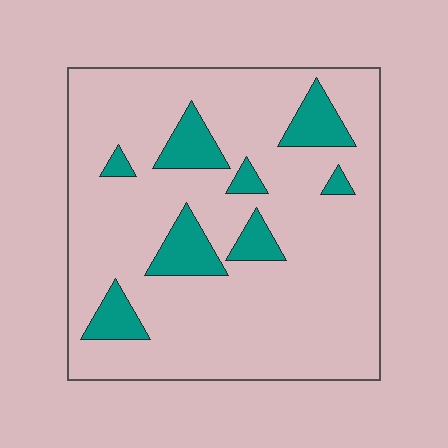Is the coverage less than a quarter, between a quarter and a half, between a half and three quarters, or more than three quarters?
Less than a quarter.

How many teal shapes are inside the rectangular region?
8.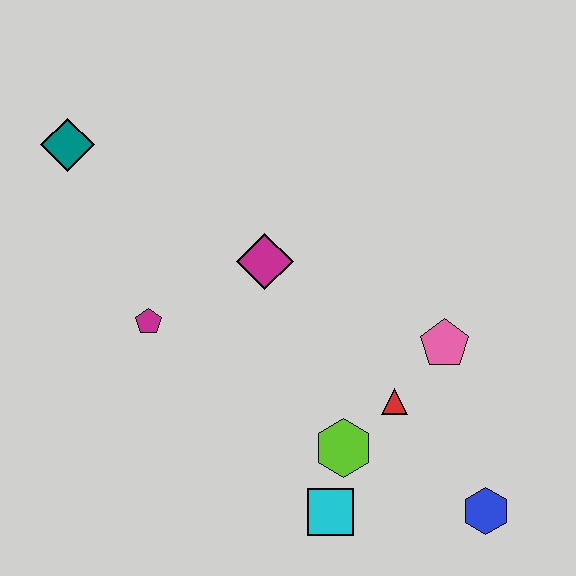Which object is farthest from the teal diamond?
The blue hexagon is farthest from the teal diamond.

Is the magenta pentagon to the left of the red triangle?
Yes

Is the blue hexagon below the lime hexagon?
Yes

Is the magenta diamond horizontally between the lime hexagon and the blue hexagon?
No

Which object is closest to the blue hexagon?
The red triangle is closest to the blue hexagon.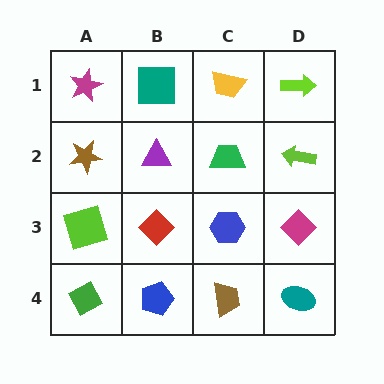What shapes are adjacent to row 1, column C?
A green trapezoid (row 2, column C), a teal square (row 1, column B), a lime arrow (row 1, column D).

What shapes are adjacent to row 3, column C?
A green trapezoid (row 2, column C), a brown trapezoid (row 4, column C), a red diamond (row 3, column B), a magenta diamond (row 3, column D).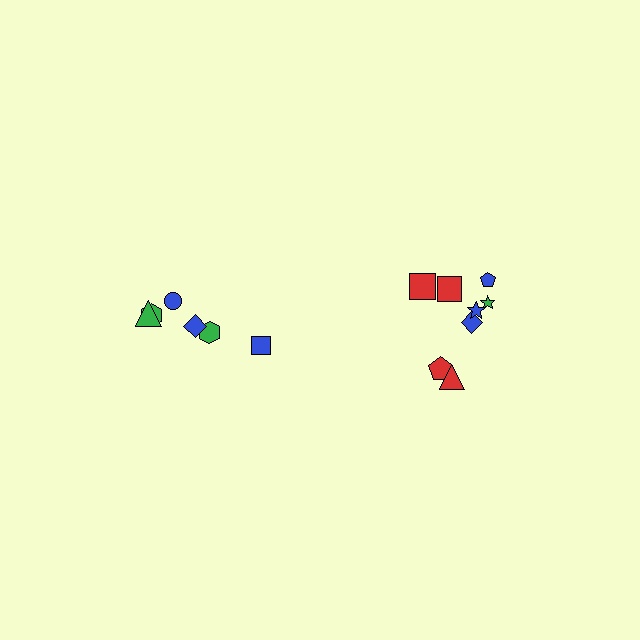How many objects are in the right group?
There are 8 objects.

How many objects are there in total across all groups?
There are 14 objects.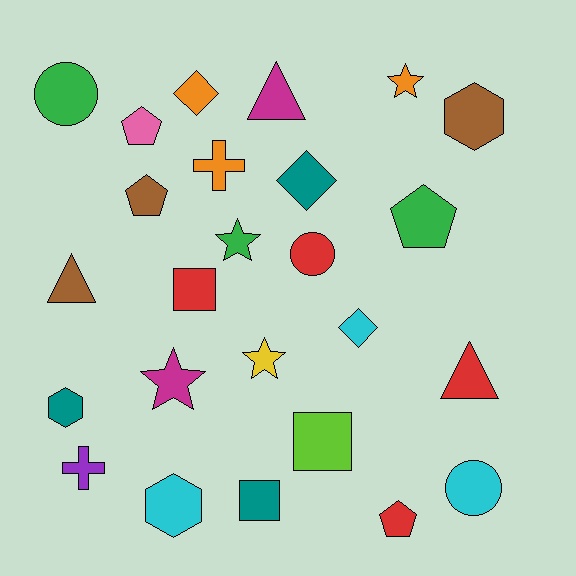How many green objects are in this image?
There are 3 green objects.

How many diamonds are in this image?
There are 3 diamonds.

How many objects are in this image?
There are 25 objects.